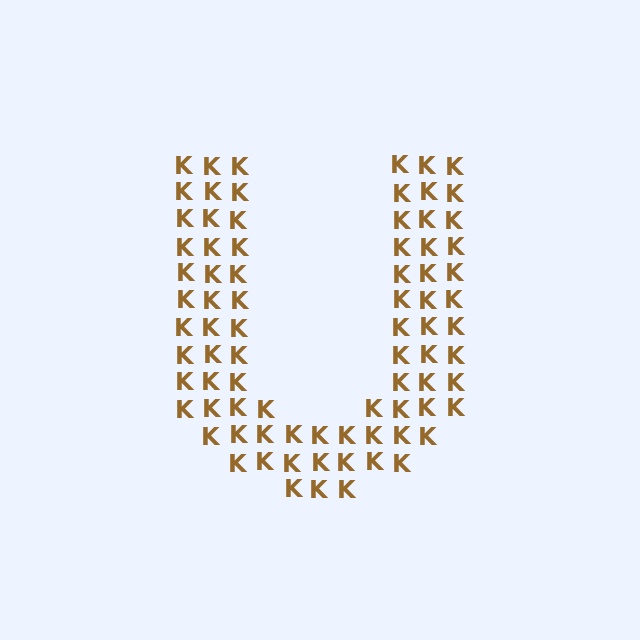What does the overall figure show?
The overall figure shows the letter U.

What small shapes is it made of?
It is made of small letter K's.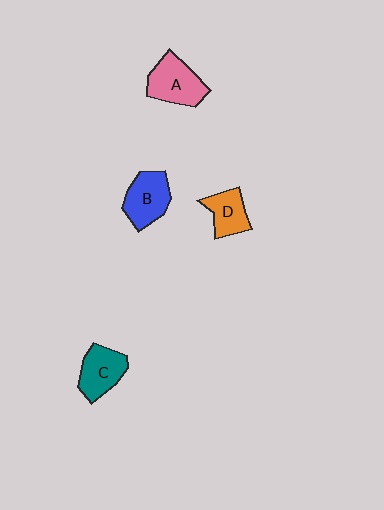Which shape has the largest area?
Shape A (pink).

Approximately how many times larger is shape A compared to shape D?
Approximately 1.4 times.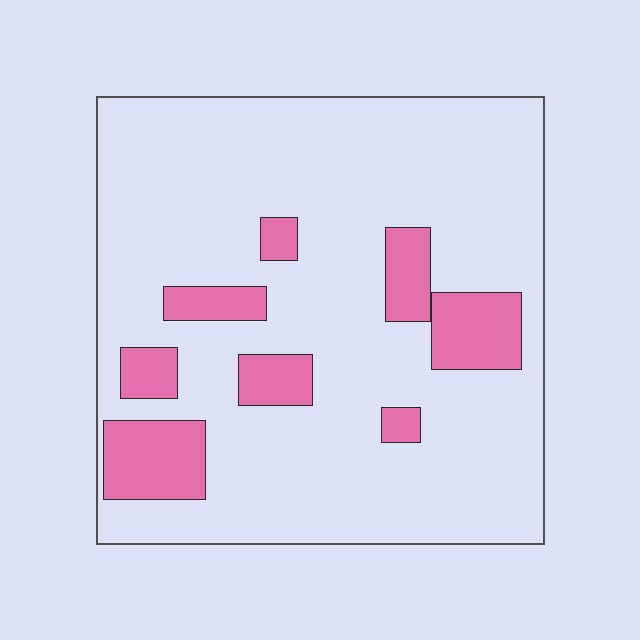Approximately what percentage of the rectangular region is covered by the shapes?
Approximately 15%.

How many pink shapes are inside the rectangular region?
8.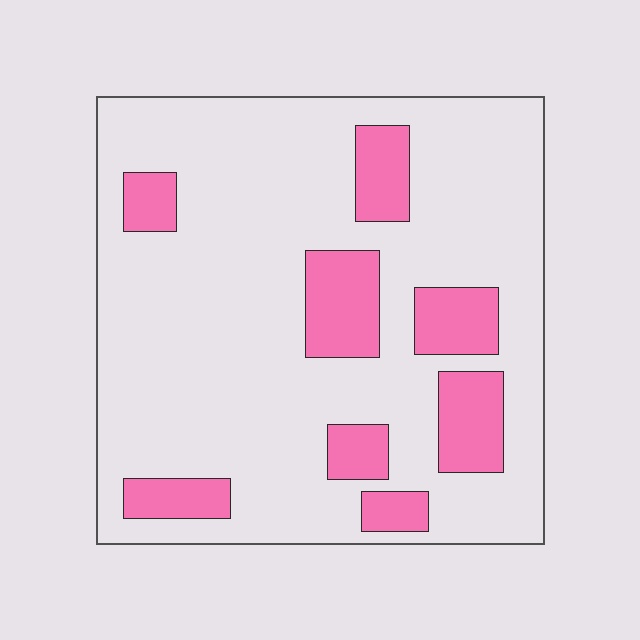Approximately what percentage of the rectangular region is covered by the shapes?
Approximately 20%.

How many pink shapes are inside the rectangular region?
8.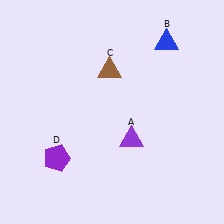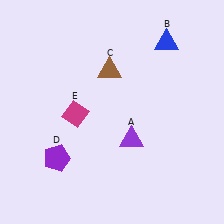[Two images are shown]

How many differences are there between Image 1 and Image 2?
There is 1 difference between the two images.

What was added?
A magenta diamond (E) was added in Image 2.